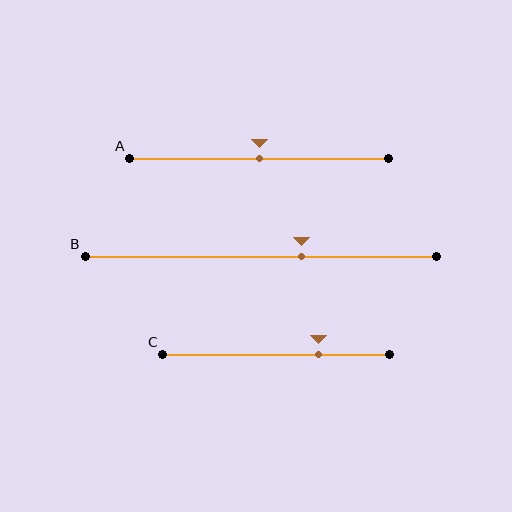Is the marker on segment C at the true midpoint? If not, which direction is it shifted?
No, the marker on segment C is shifted to the right by about 19% of the segment length.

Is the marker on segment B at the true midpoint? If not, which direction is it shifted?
No, the marker on segment B is shifted to the right by about 11% of the segment length.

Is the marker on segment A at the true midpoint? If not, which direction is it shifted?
Yes, the marker on segment A is at the true midpoint.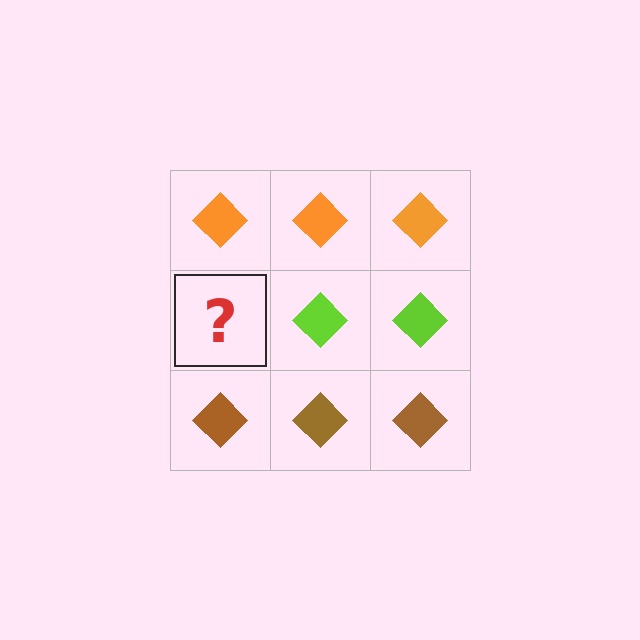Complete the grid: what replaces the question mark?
The question mark should be replaced with a lime diamond.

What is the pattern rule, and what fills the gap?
The rule is that each row has a consistent color. The gap should be filled with a lime diamond.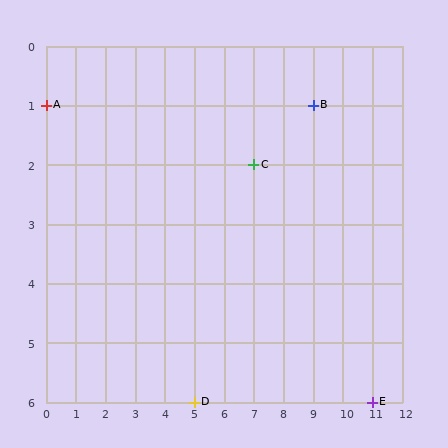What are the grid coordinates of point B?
Point B is at grid coordinates (9, 1).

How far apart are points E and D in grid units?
Points E and D are 6 columns apart.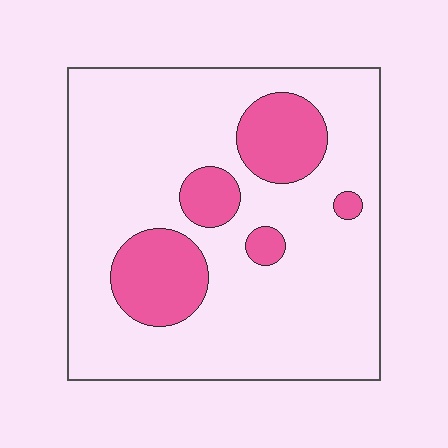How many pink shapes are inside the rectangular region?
5.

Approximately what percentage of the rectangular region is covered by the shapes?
Approximately 20%.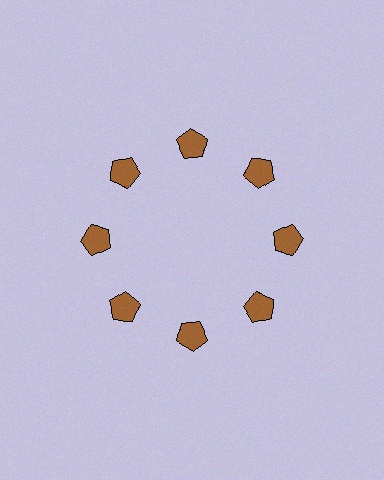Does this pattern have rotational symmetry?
Yes, this pattern has 8-fold rotational symmetry. It looks the same after rotating 45 degrees around the center.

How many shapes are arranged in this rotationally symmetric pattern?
There are 8 shapes, arranged in 8 groups of 1.